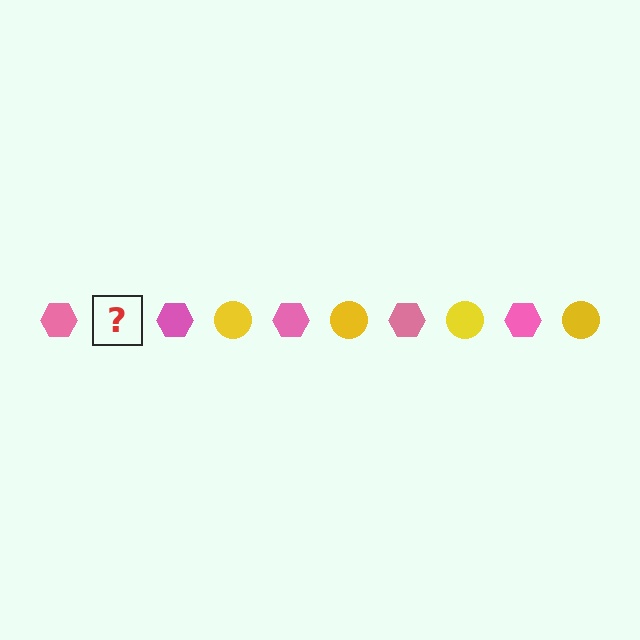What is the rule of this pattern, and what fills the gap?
The rule is that the pattern alternates between pink hexagon and yellow circle. The gap should be filled with a yellow circle.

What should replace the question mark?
The question mark should be replaced with a yellow circle.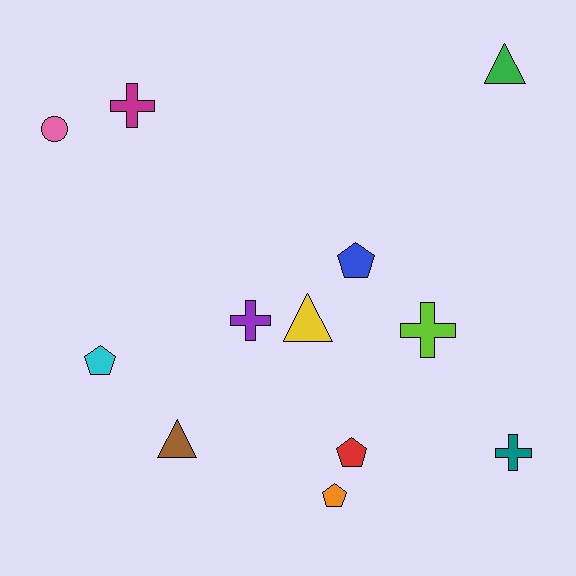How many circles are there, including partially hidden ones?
There is 1 circle.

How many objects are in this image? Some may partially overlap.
There are 12 objects.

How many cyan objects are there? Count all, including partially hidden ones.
There is 1 cyan object.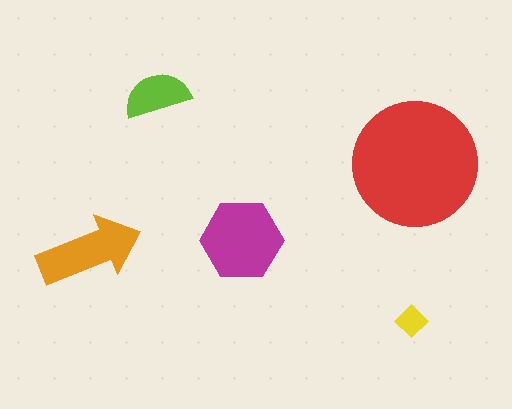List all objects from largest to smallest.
The red circle, the magenta hexagon, the orange arrow, the lime semicircle, the yellow diamond.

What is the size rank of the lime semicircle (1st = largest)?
4th.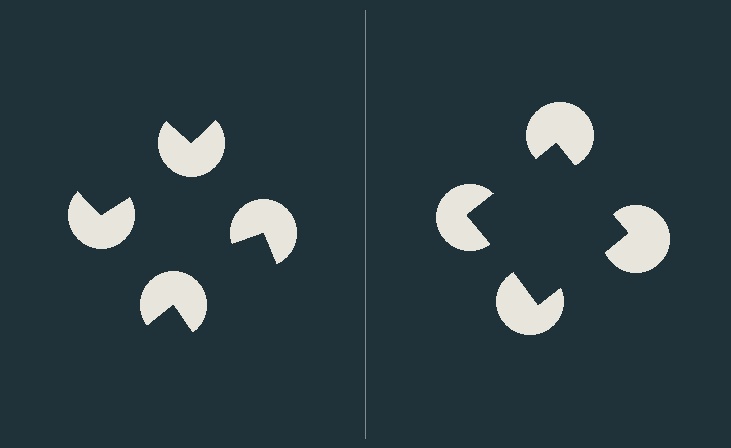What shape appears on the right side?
An illusory square.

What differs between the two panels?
The pac-man discs are positioned identically on both sides; only the wedge orientations differ. On the right they align to a square; on the left they are misaligned.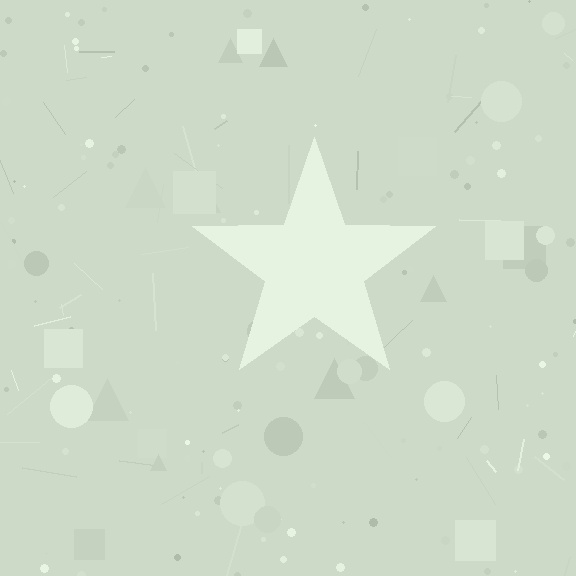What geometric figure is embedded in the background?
A star is embedded in the background.